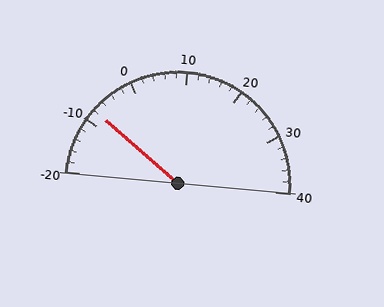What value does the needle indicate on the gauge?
The needle indicates approximately -8.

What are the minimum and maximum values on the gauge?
The gauge ranges from -20 to 40.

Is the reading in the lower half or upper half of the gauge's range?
The reading is in the lower half of the range (-20 to 40).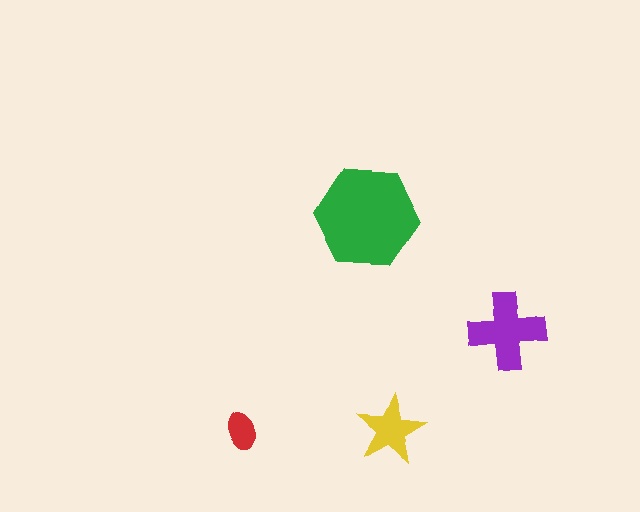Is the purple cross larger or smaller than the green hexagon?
Smaller.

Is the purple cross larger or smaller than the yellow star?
Larger.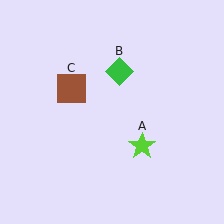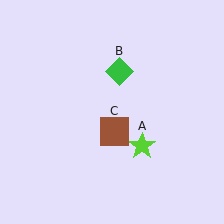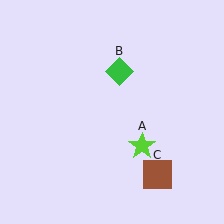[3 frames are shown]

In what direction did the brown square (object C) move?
The brown square (object C) moved down and to the right.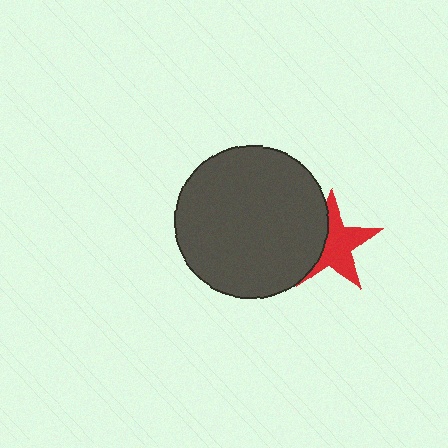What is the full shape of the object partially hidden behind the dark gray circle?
The partially hidden object is a red star.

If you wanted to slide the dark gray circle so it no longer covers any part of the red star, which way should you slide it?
Slide it left — that is the most direct way to separate the two shapes.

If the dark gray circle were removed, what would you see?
You would see the complete red star.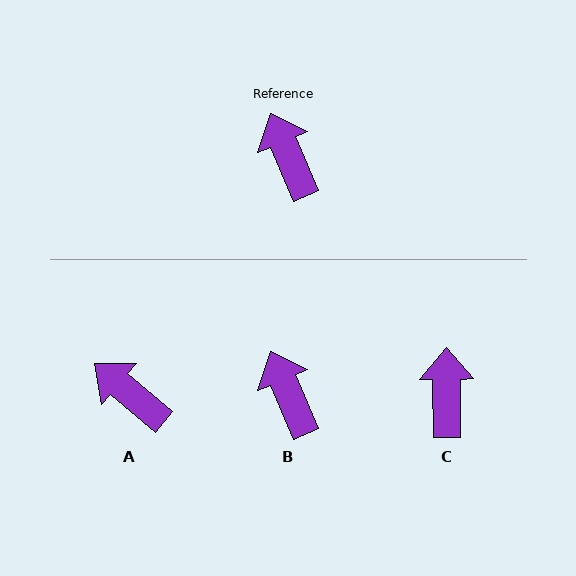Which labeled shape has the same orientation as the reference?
B.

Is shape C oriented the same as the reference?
No, it is off by about 23 degrees.